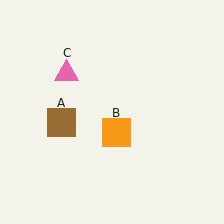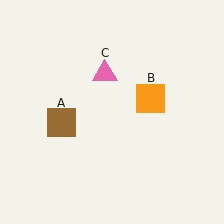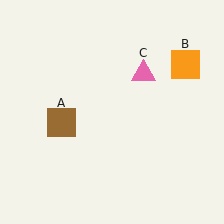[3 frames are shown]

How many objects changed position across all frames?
2 objects changed position: orange square (object B), pink triangle (object C).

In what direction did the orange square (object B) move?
The orange square (object B) moved up and to the right.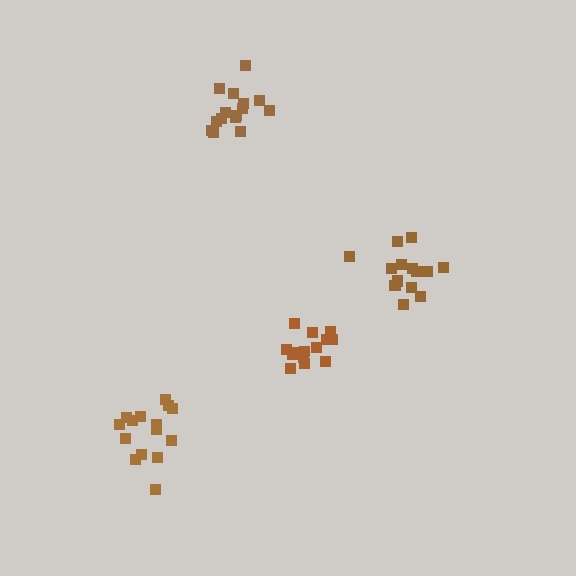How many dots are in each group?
Group 1: 14 dots, Group 2: 15 dots, Group 3: 15 dots, Group 4: 15 dots (59 total).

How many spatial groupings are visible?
There are 4 spatial groupings.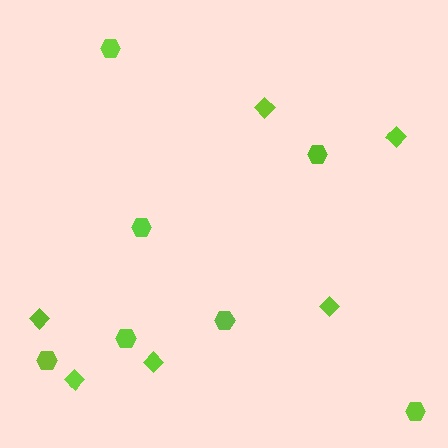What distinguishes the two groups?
There are 2 groups: one group of hexagons (7) and one group of diamonds (6).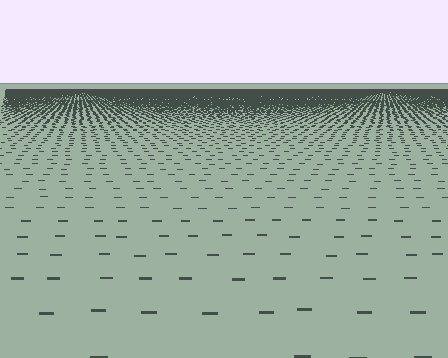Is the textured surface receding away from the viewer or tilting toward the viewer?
The surface is receding away from the viewer. Texture elements get smaller and denser toward the top.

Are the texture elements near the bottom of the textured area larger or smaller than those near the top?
Larger. Near the bottom, elements are closer to the viewer and appear at a bigger on-screen size.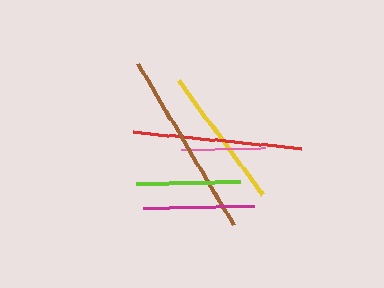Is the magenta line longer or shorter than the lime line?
The magenta line is longer than the lime line.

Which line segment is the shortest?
The pink line is the shortest at approximately 84 pixels.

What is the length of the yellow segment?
The yellow segment is approximately 143 pixels long.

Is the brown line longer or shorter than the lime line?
The brown line is longer than the lime line.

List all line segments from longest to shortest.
From longest to shortest: brown, red, yellow, magenta, lime, pink.